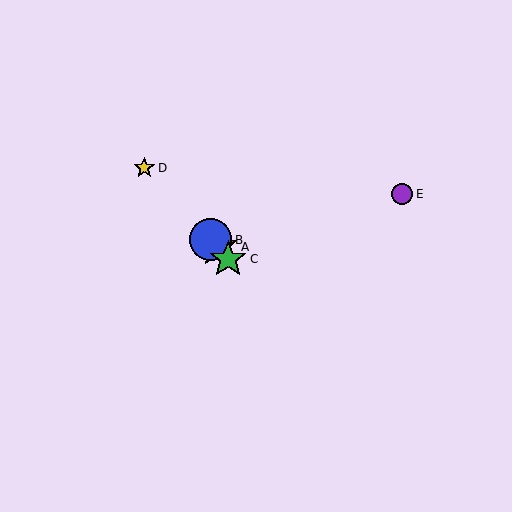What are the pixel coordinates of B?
Object B is at (210, 240).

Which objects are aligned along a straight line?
Objects A, B, C, D are aligned along a straight line.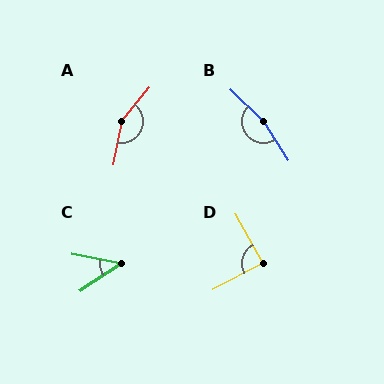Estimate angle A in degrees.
Approximately 151 degrees.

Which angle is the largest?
B, at approximately 166 degrees.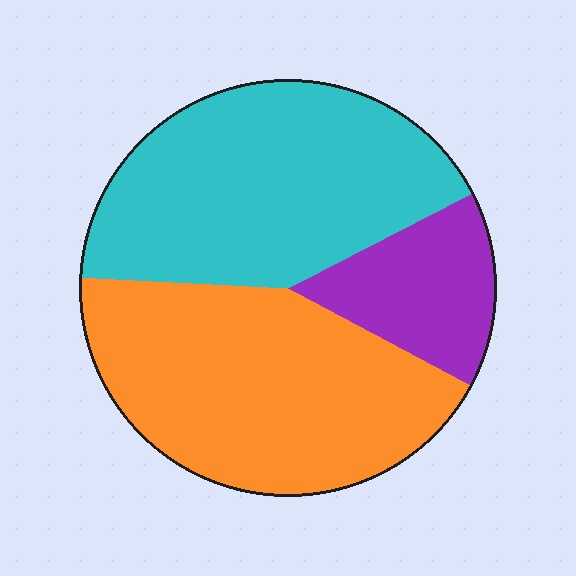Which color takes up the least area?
Purple, at roughly 15%.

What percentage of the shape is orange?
Orange covers 43% of the shape.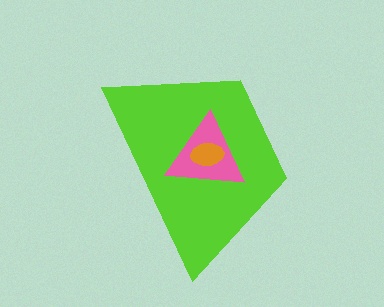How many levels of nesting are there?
3.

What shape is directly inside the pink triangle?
The orange ellipse.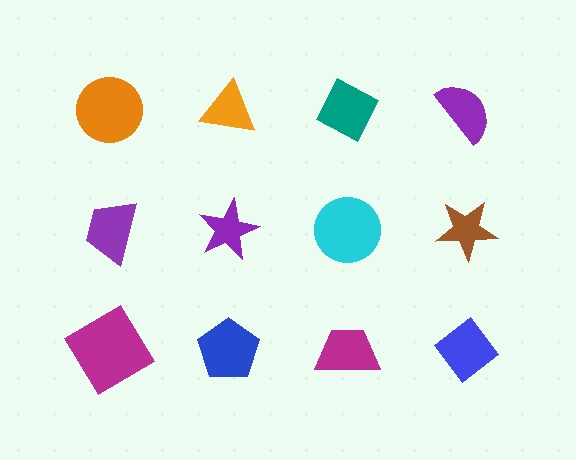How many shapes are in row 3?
4 shapes.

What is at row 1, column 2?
An orange triangle.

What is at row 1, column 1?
An orange circle.